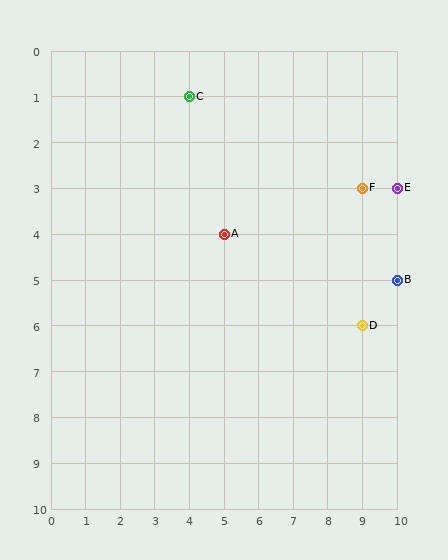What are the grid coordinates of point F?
Point F is at grid coordinates (9, 3).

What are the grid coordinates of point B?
Point B is at grid coordinates (10, 5).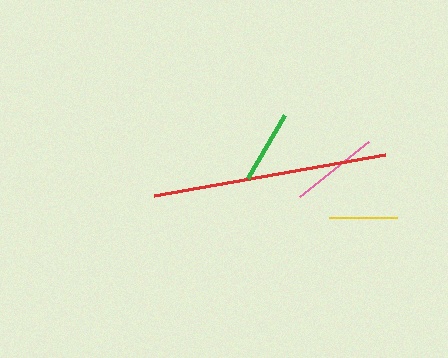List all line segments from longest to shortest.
From longest to shortest: red, pink, green, yellow.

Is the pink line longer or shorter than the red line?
The red line is longer than the pink line.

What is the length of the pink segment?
The pink segment is approximately 88 pixels long.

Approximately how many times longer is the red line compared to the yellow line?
The red line is approximately 3.4 times the length of the yellow line.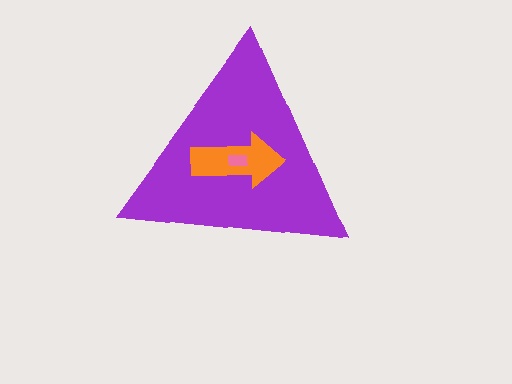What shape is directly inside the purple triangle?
The orange arrow.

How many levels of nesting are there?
3.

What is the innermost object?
The pink rectangle.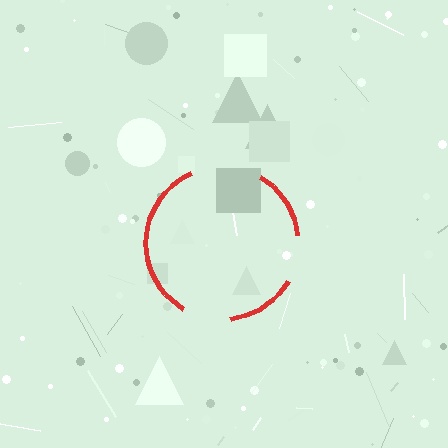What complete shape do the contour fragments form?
The contour fragments form a circle.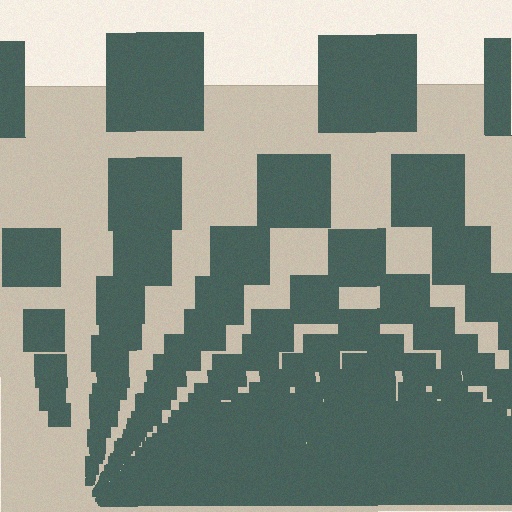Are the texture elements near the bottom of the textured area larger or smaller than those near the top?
Smaller. The gradient is inverted — elements near the bottom are smaller and denser.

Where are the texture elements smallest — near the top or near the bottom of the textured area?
Near the bottom.